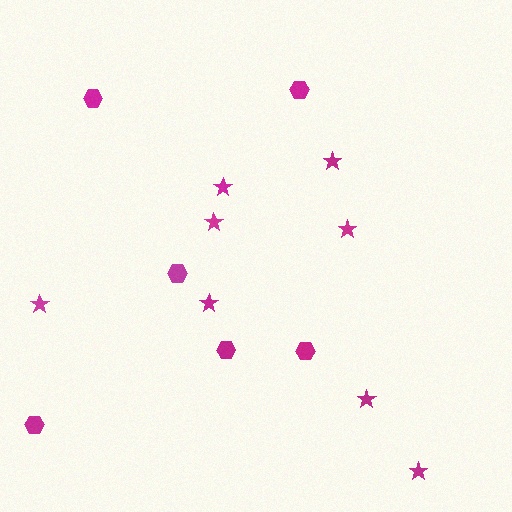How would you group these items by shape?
There are 2 groups: one group of stars (8) and one group of hexagons (6).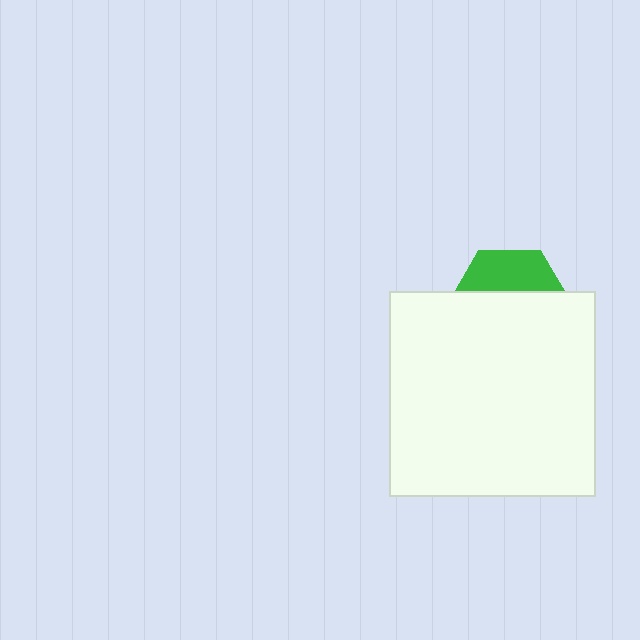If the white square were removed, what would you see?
You would see the complete green hexagon.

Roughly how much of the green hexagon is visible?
A small part of it is visible (roughly 35%).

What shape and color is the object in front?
The object in front is a white square.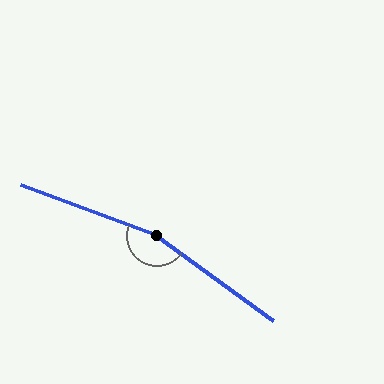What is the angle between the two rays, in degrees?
Approximately 165 degrees.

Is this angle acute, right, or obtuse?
It is obtuse.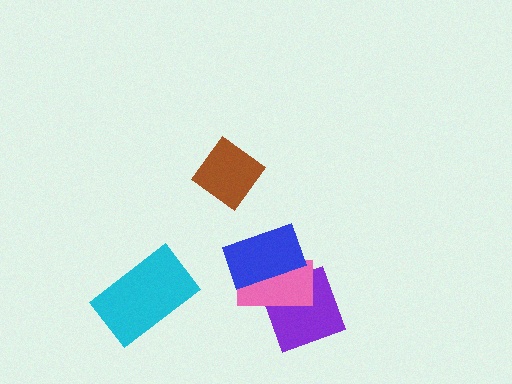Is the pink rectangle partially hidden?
Yes, it is partially covered by another shape.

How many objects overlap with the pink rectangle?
2 objects overlap with the pink rectangle.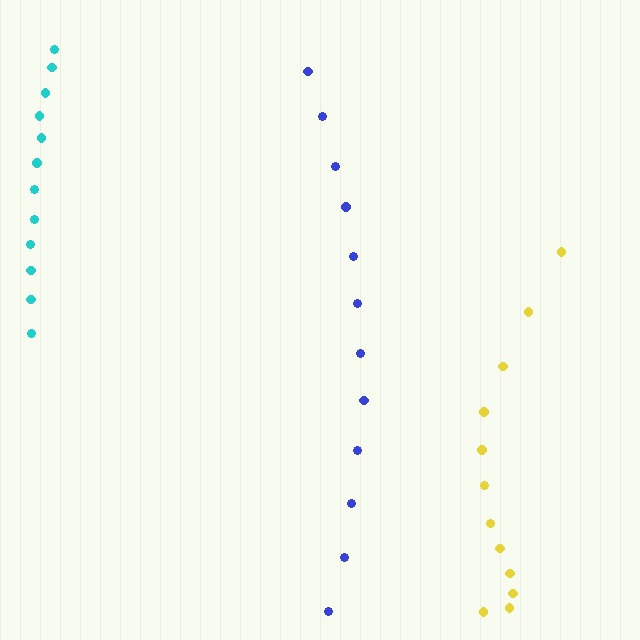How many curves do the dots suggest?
There are 3 distinct paths.